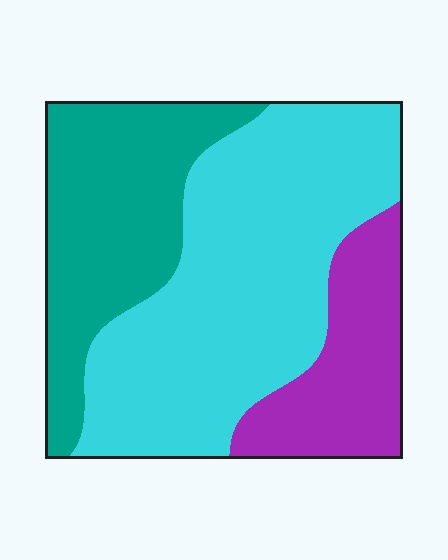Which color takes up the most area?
Cyan, at roughly 50%.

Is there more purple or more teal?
Teal.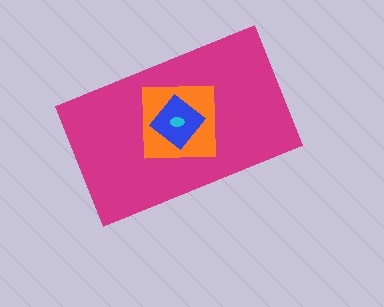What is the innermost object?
The cyan ellipse.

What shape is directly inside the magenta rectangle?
The orange square.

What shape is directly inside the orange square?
The blue diamond.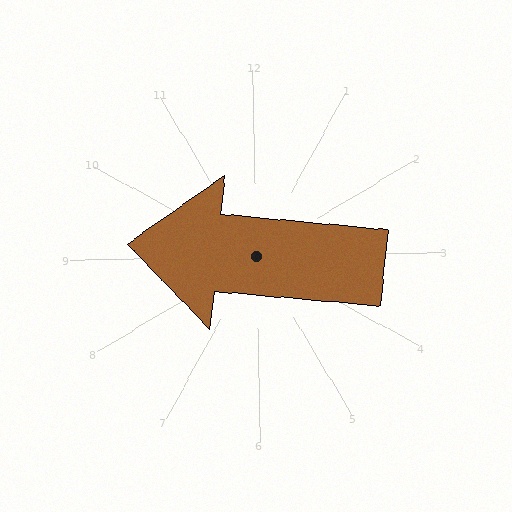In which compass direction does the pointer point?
West.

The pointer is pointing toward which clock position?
Roughly 9 o'clock.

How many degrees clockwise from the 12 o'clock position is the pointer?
Approximately 276 degrees.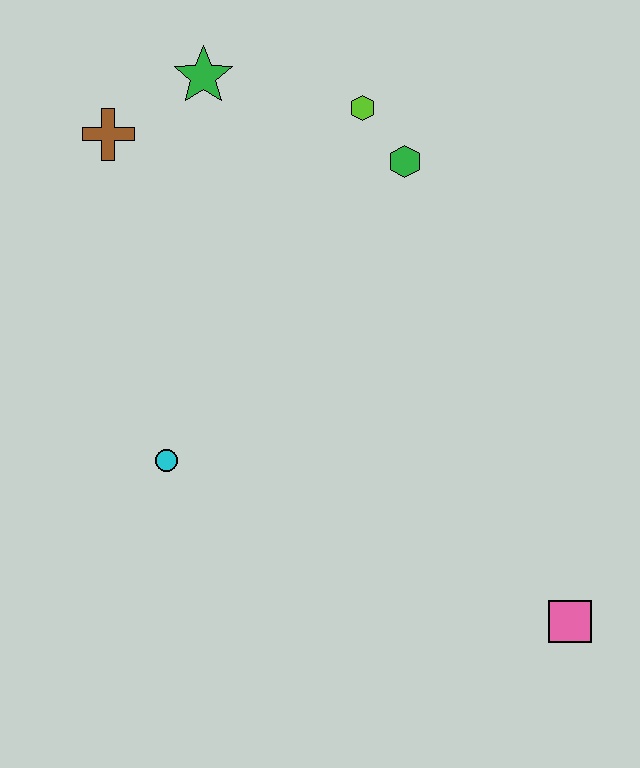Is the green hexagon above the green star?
No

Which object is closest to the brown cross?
The green star is closest to the brown cross.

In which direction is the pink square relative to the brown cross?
The pink square is below the brown cross.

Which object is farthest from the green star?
The pink square is farthest from the green star.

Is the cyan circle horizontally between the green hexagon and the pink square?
No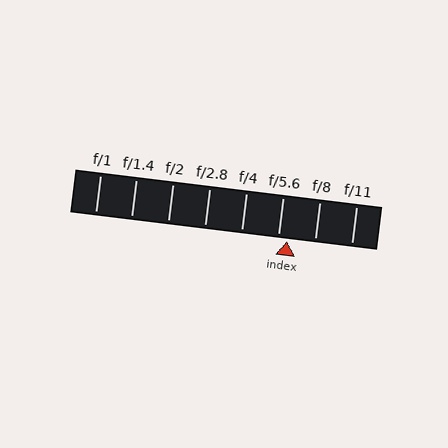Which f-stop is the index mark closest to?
The index mark is closest to f/5.6.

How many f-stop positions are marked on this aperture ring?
There are 8 f-stop positions marked.